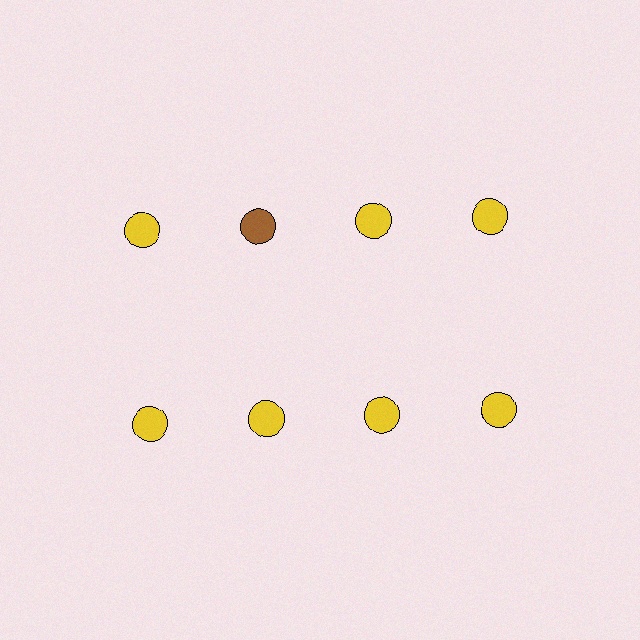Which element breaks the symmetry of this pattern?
The brown circle in the top row, second from left column breaks the symmetry. All other shapes are yellow circles.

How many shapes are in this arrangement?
There are 8 shapes arranged in a grid pattern.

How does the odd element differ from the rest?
It has a different color: brown instead of yellow.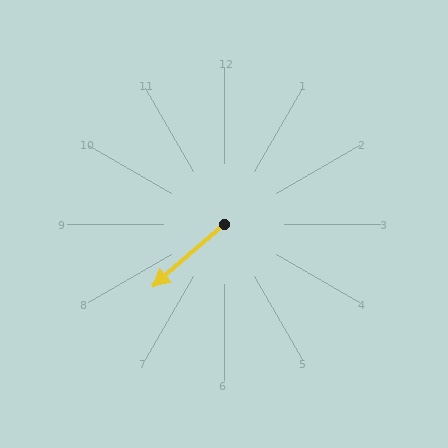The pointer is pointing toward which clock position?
Roughly 8 o'clock.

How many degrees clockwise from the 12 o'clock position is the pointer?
Approximately 229 degrees.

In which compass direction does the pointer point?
Southwest.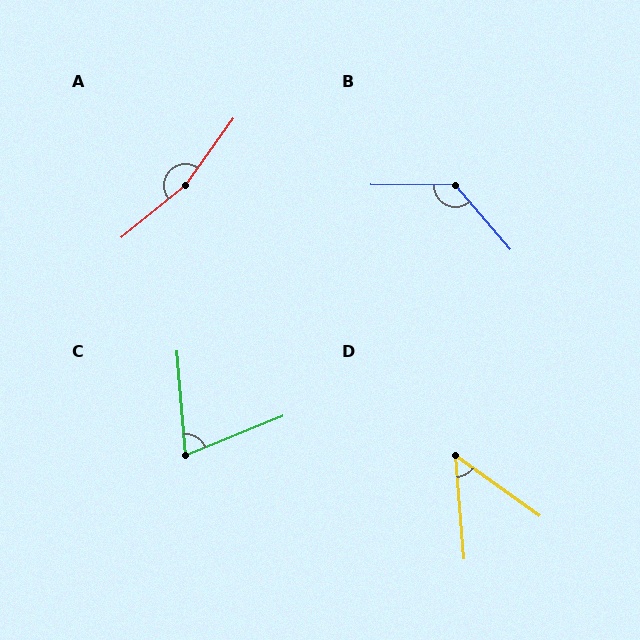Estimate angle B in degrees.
Approximately 132 degrees.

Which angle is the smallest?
D, at approximately 50 degrees.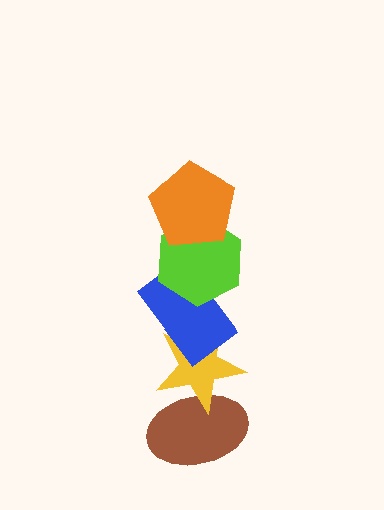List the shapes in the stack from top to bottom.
From top to bottom: the orange pentagon, the lime hexagon, the blue rectangle, the yellow star, the brown ellipse.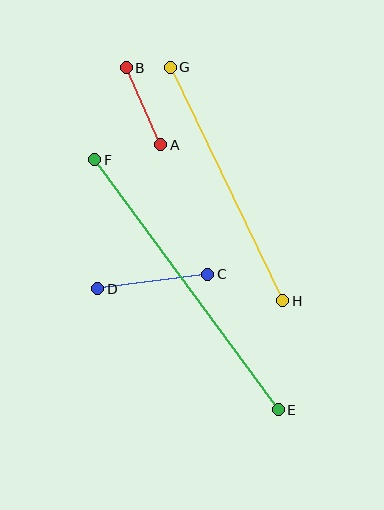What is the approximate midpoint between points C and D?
The midpoint is at approximately (153, 281) pixels.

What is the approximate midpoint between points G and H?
The midpoint is at approximately (226, 184) pixels.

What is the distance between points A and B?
The distance is approximately 84 pixels.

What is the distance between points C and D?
The distance is approximately 111 pixels.